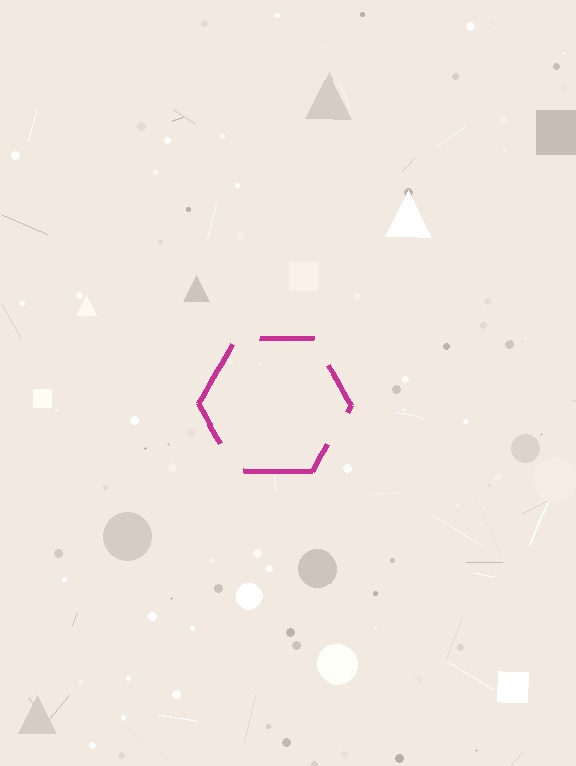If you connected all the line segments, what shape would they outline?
They would outline a hexagon.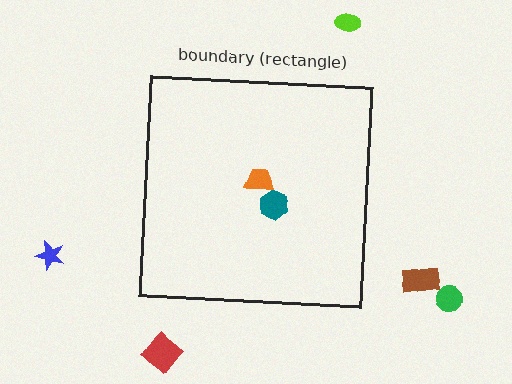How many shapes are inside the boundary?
2 inside, 5 outside.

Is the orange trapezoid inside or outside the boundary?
Inside.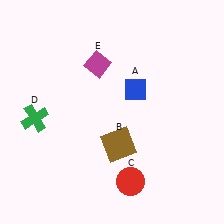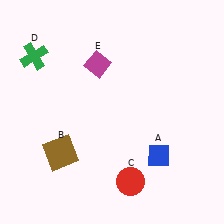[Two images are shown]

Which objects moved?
The objects that moved are: the blue diamond (A), the brown square (B), the green cross (D).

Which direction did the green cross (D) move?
The green cross (D) moved up.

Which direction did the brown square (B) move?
The brown square (B) moved left.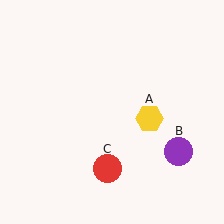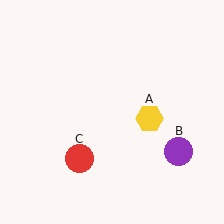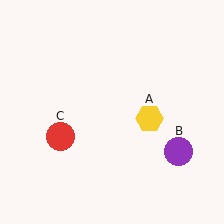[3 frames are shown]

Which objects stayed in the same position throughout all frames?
Yellow hexagon (object A) and purple circle (object B) remained stationary.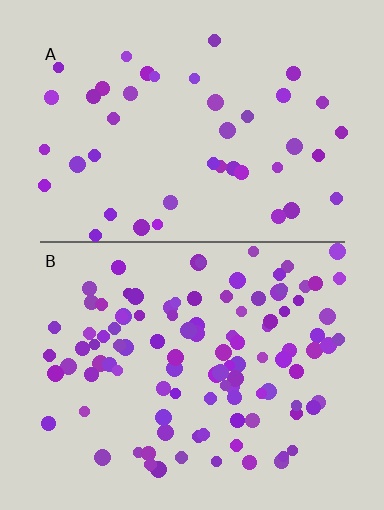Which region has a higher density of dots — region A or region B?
B (the bottom).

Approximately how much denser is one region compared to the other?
Approximately 2.4× — region B over region A.